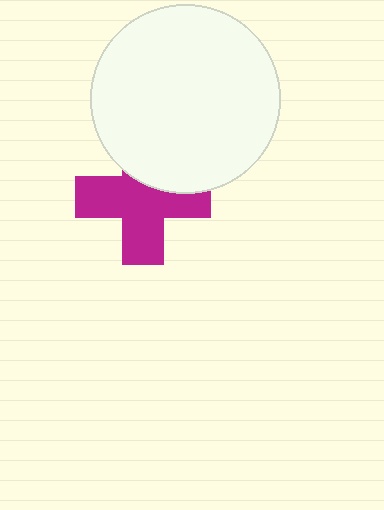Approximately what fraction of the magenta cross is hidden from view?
Roughly 32% of the magenta cross is hidden behind the white circle.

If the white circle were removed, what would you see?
You would see the complete magenta cross.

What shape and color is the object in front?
The object in front is a white circle.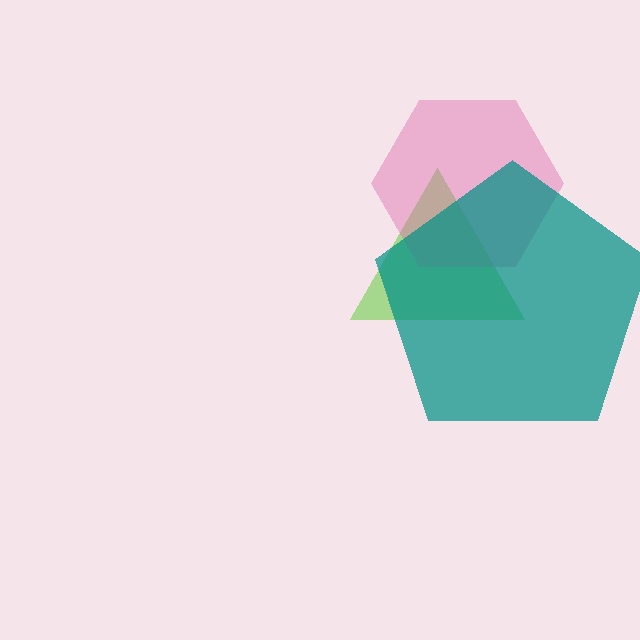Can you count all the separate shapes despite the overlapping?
Yes, there are 3 separate shapes.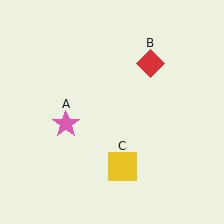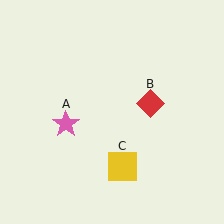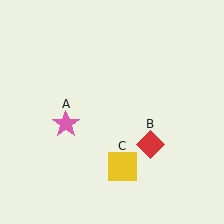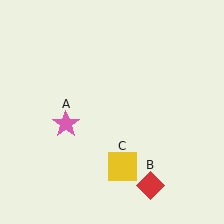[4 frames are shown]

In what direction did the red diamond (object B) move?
The red diamond (object B) moved down.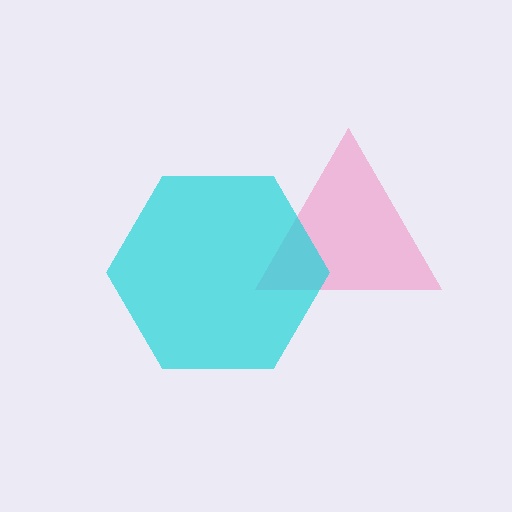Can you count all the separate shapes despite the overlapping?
Yes, there are 2 separate shapes.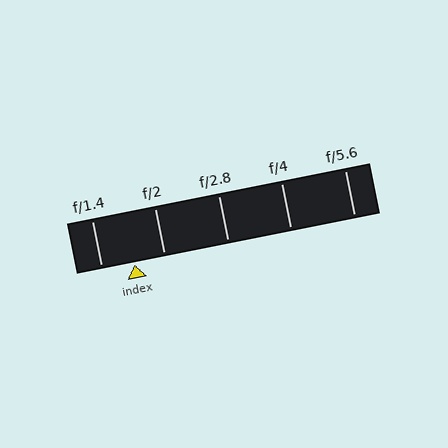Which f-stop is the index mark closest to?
The index mark is closest to f/2.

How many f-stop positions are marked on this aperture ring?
There are 5 f-stop positions marked.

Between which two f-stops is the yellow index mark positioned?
The index mark is between f/1.4 and f/2.